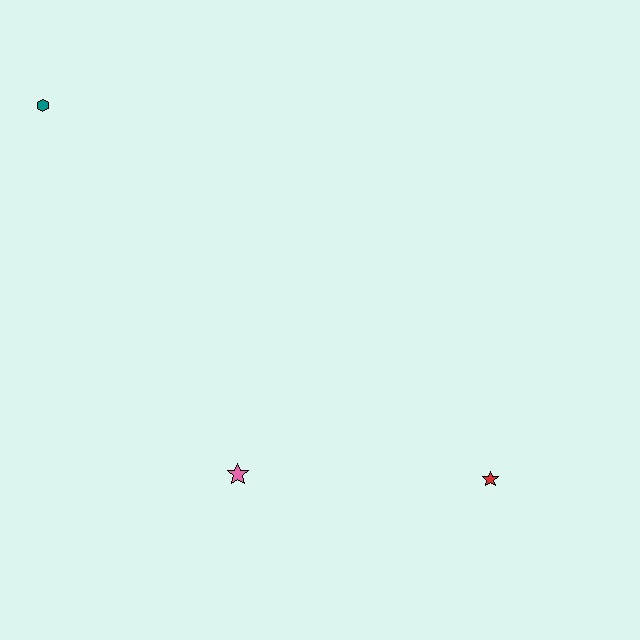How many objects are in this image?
There are 3 objects.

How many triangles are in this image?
There are no triangles.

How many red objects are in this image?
There is 1 red object.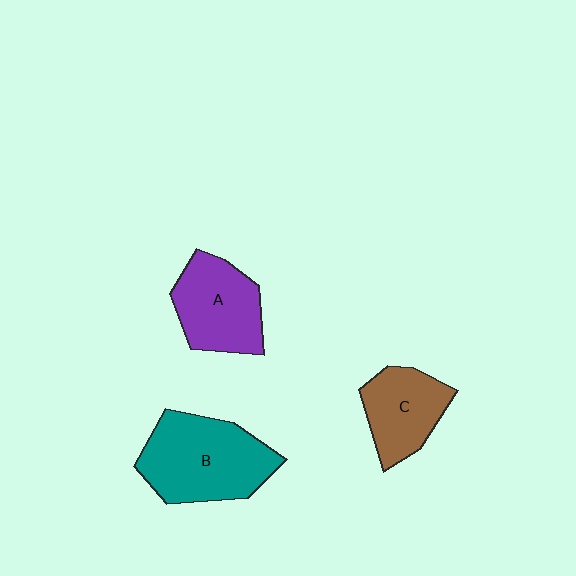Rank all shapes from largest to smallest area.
From largest to smallest: B (teal), A (purple), C (brown).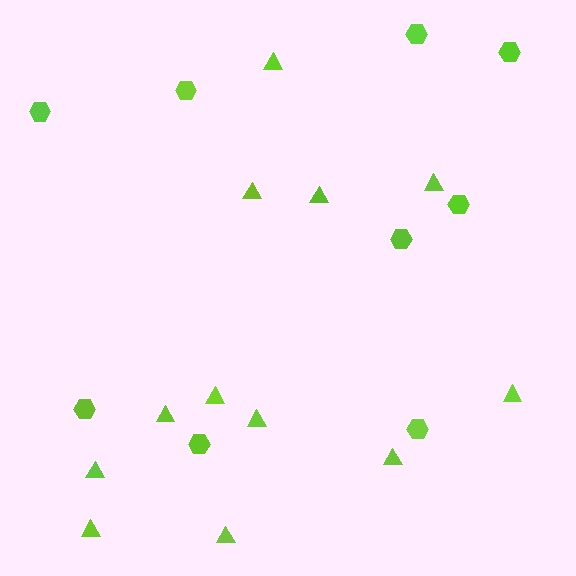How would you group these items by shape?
There are 2 groups: one group of triangles (12) and one group of hexagons (9).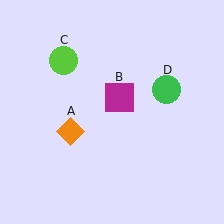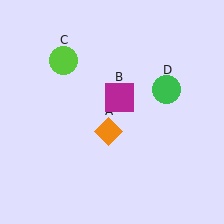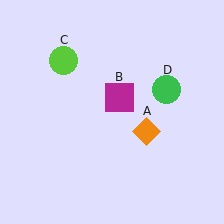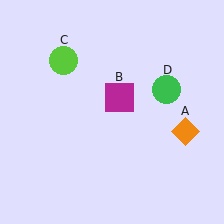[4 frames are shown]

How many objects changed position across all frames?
1 object changed position: orange diamond (object A).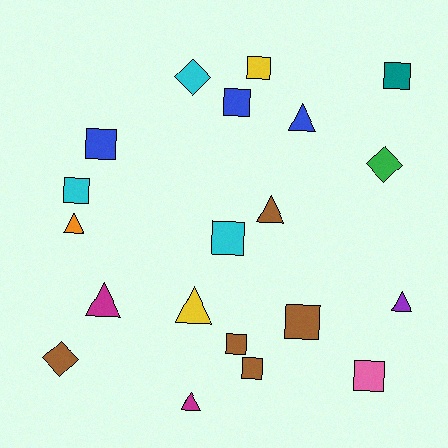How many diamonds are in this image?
There are 3 diamonds.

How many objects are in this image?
There are 20 objects.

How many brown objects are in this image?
There are 5 brown objects.